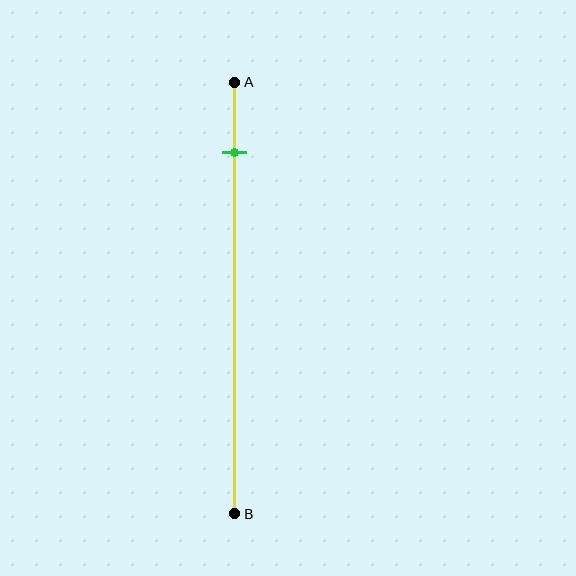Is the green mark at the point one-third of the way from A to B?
No, the mark is at about 15% from A, not at the 33% one-third point.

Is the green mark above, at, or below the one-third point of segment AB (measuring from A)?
The green mark is above the one-third point of segment AB.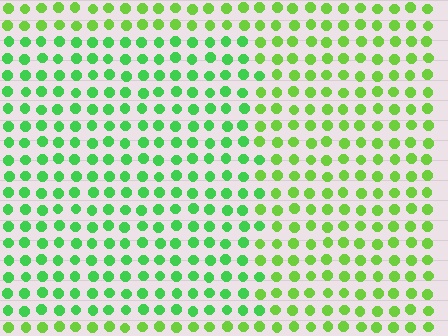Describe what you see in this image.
The image is filled with small lime elements in a uniform arrangement. A rectangle-shaped region is visible where the elements are tinted to a slightly different hue, forming a subtle color boundary.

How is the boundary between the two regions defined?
The boundary is defined purely by a slight shift in hue (about 27 degrees). Spacing, size, and orientation are identical on both sides.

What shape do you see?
I see a rectangle.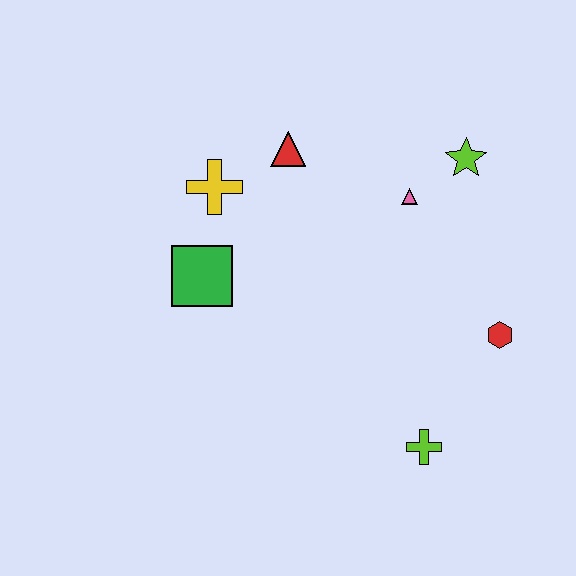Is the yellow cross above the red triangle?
No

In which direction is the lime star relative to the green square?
The lime star is to the right of the green square.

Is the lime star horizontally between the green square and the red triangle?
No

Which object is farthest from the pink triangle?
The lime cross is farthest from the pink triangle.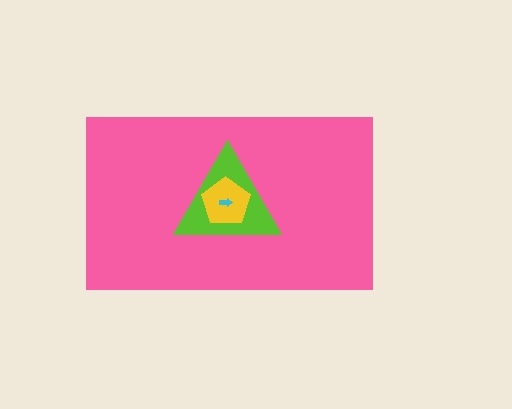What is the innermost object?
The cyan arrow.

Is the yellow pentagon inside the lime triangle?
Yes.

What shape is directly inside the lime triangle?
The yellow pentagon.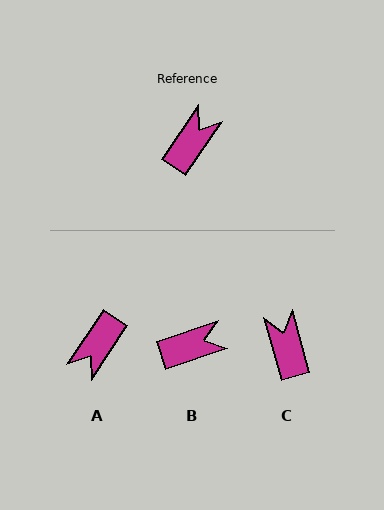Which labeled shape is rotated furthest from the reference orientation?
A, about 180 degrees away.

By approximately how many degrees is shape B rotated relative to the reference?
Approximately 37 degrees clockwise.